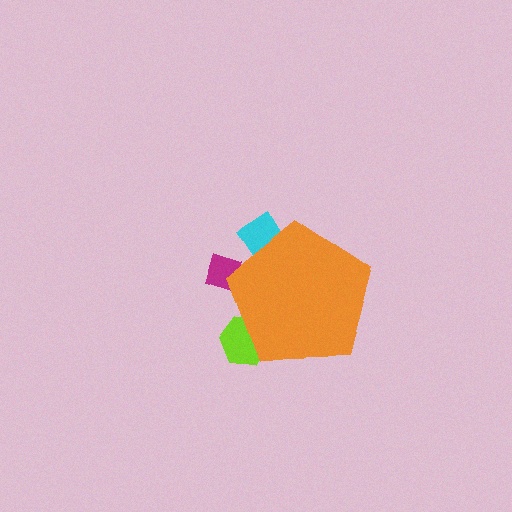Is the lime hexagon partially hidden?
Yes, the lime hexagon is partially hidden behind the orange pentagon.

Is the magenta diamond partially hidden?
Yes, the magenta diamond is partially hidden behind the orange pentagon.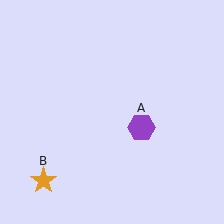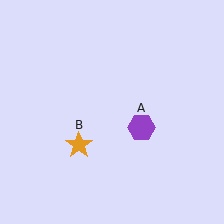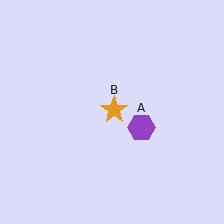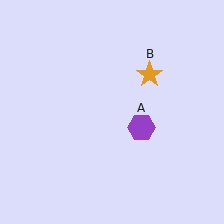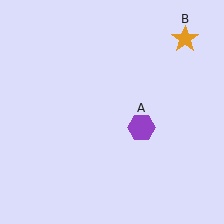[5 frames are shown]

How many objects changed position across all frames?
1 object changed position: orange star (object B).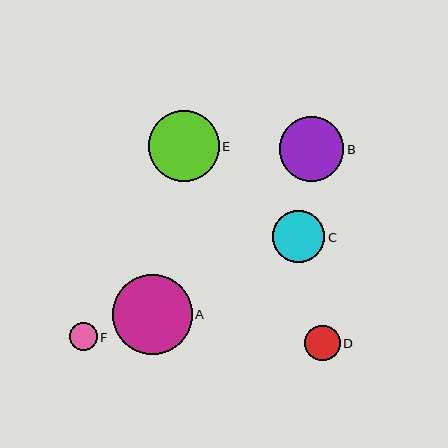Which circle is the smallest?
Circle F is the smallest with a size of approximately 28 pixels.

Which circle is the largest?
Circle A is the largest with a size of approximately 80 pixels.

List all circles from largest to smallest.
From largest to smallest: A, E, B, C, D, F.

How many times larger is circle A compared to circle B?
Circle A is approximately 1.2 times the size of circle B.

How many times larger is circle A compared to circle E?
Circle A is approximately 1.1 times the size of circle E.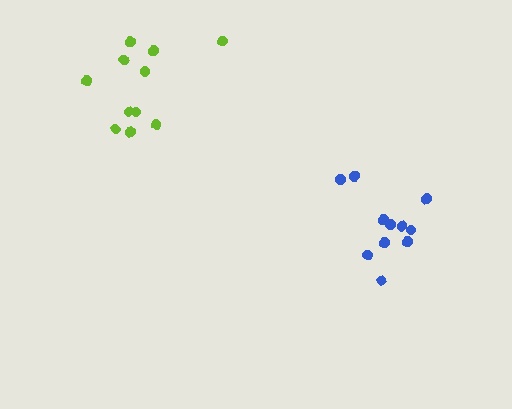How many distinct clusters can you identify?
There are 2 distinct clusters.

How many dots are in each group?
Group 1: 11 dots, Group 2: 11 dots (22 total).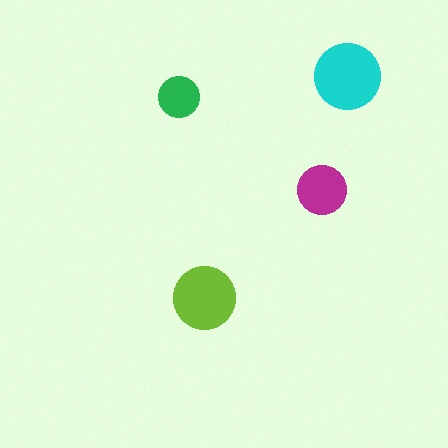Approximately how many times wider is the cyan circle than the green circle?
About 1.5 times wider.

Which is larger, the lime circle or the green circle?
The lime one.